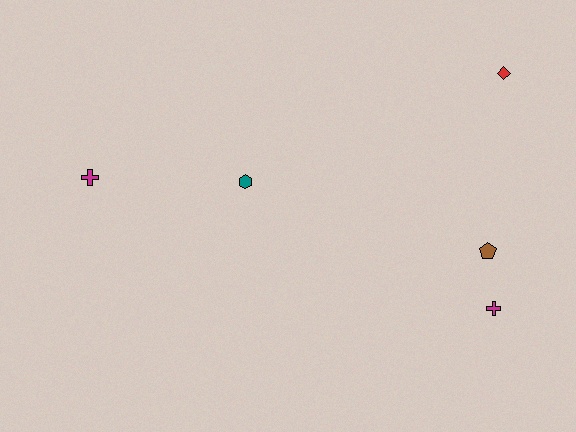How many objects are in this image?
There are 5 objects.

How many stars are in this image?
There are no stars.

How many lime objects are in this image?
There are no lime objects.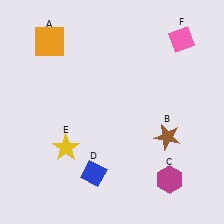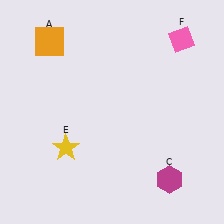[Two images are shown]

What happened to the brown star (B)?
The brown star (B) was removed in Image 2. It was in the bottom-right area of Image 1.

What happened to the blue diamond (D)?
The blue diamond (D) was removed in Image 2. It was in the bottom-left area of Image 1.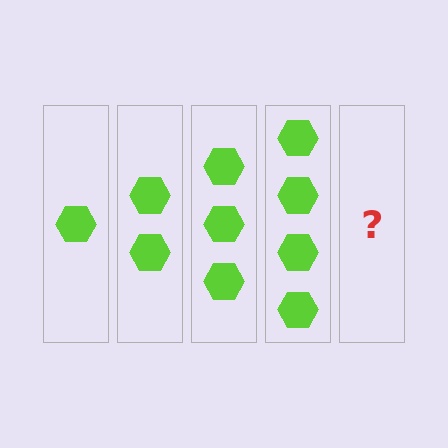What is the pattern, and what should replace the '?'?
The pattern is that each step adds one more hexagon. The '?' should be 5 hexagons.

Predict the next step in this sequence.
The next step is 5 hexagons.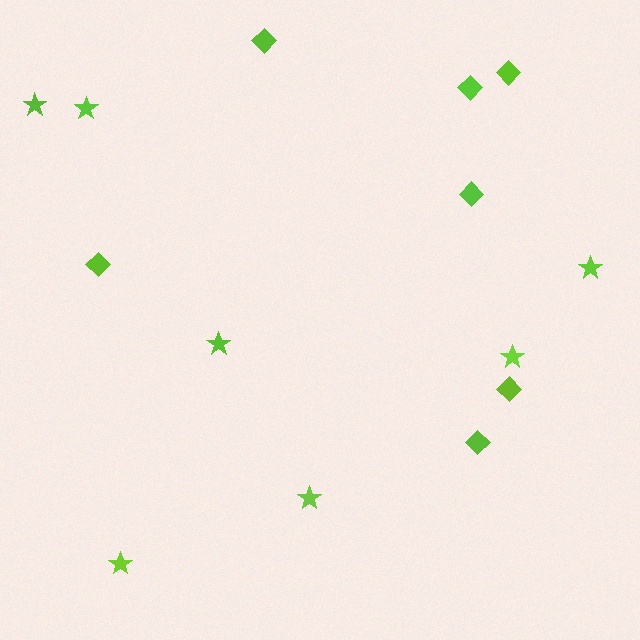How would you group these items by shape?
There are 2 groups: one group of diamonds (7) and one group of stars (7).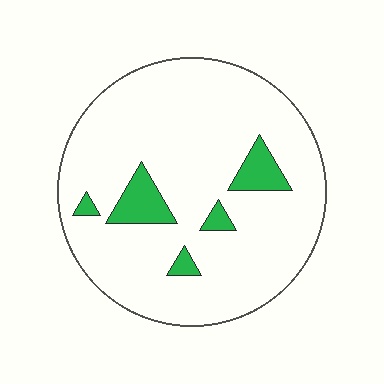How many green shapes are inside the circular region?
5.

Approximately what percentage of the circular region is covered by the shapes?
Approximately 10%.